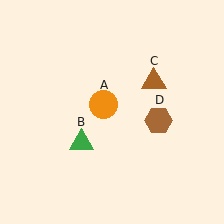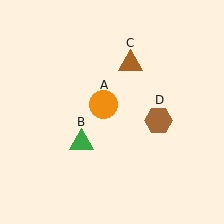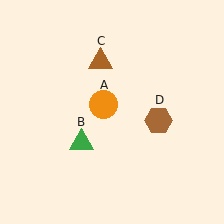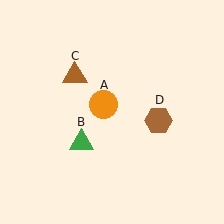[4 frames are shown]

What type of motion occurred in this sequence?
The brown triangle (object C) rotated counterclockwise around the center of the scene.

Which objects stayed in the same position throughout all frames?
Orange circle (object A) and green triangle (object B) and brown hexagon (object D) remained stationary.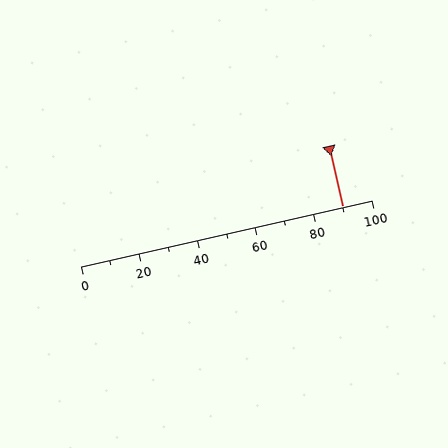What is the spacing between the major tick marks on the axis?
The major ticks are spaced 20 apart.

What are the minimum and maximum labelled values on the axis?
The axis runs from 0 to 100.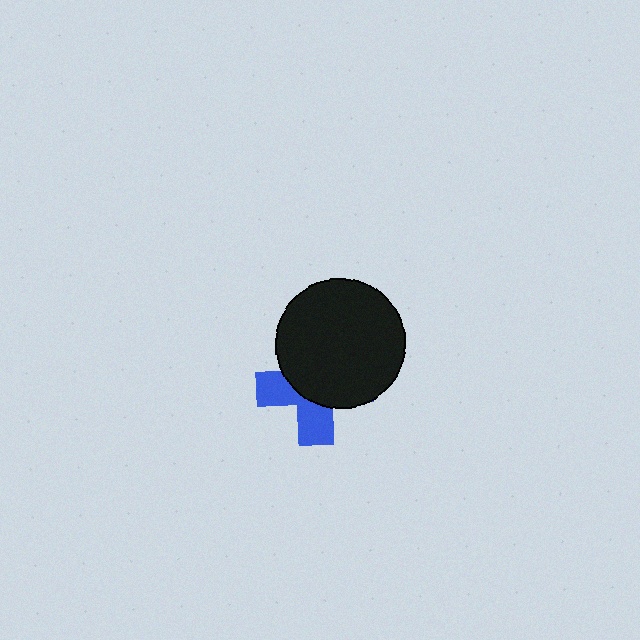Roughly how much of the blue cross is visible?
A small part of it is visible (roughly 39%).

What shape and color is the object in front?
The object in front is a black circle.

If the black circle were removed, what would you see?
You would see the complete blue cross.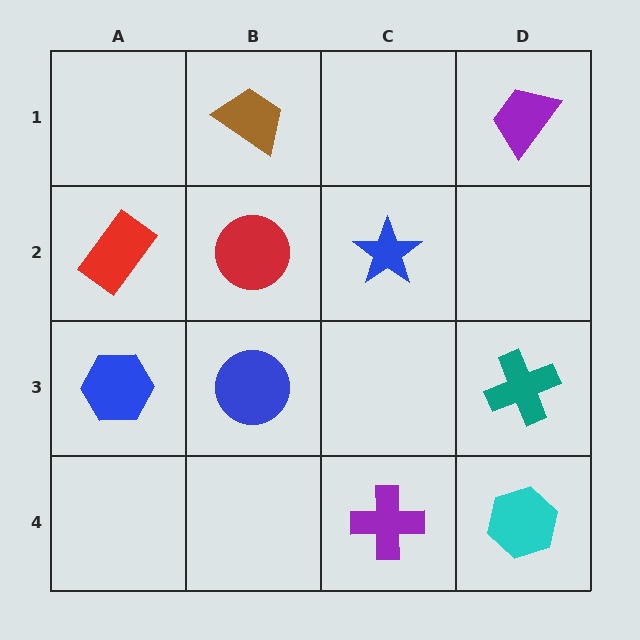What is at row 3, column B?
A blue circle.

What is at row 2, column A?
A red rectangle.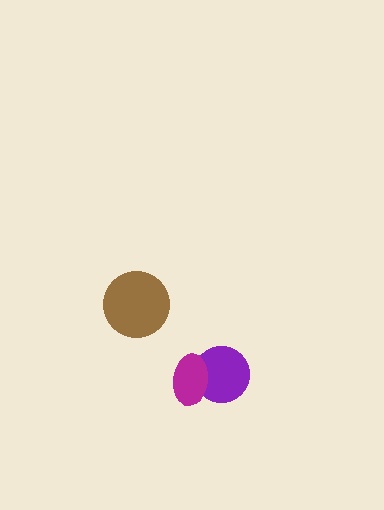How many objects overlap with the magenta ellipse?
1 object overlaps with the magenta ellipse.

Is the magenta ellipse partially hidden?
No, no other shape covers it.